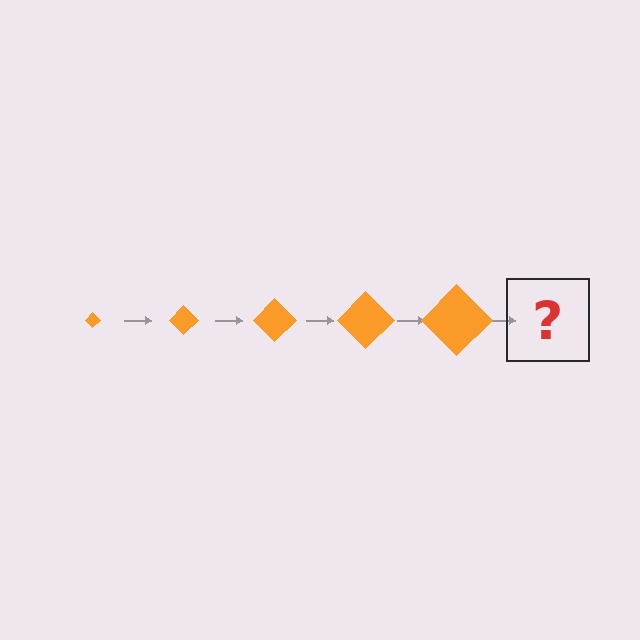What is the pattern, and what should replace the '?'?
The pattern is that the diamond gets progressively larger each step. The '?' should be an orange diamond, larger than the previous one.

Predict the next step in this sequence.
The next step is an orange diamond, larger than the previous one.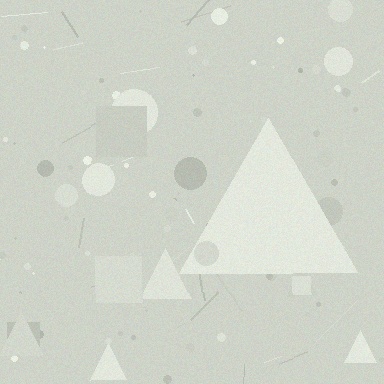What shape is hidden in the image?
A triangle is hidden in the image.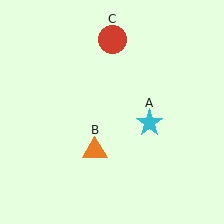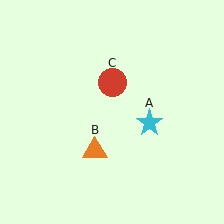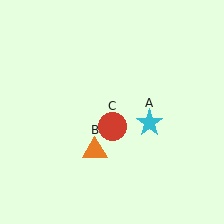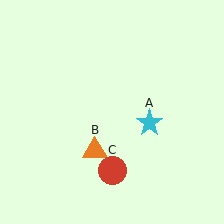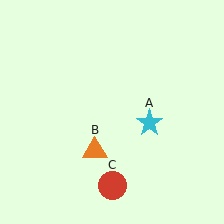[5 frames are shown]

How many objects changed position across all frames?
1 object changed position: red circle (object C).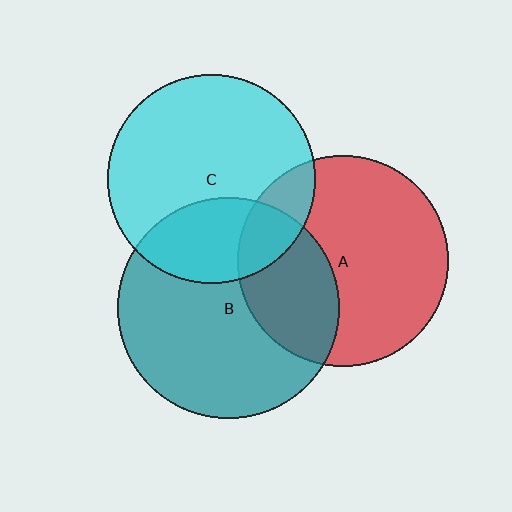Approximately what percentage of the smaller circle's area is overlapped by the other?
Approximately 35%.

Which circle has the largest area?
Circle B (teal).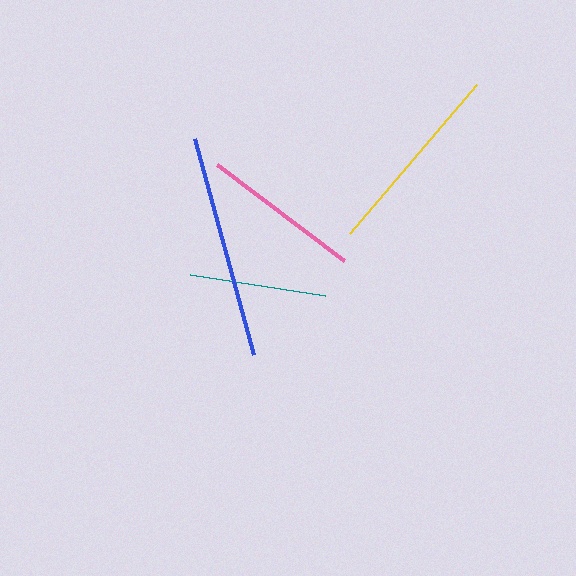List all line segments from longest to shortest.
From longest to shortest: blue, yellow, pink, teal.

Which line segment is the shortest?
The teal line is the shortest at approximately 137 pixels.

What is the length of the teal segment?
The teal segment is approximately 137 pixels long.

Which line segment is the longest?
The blue line is the longest at approximately 224 pixels.